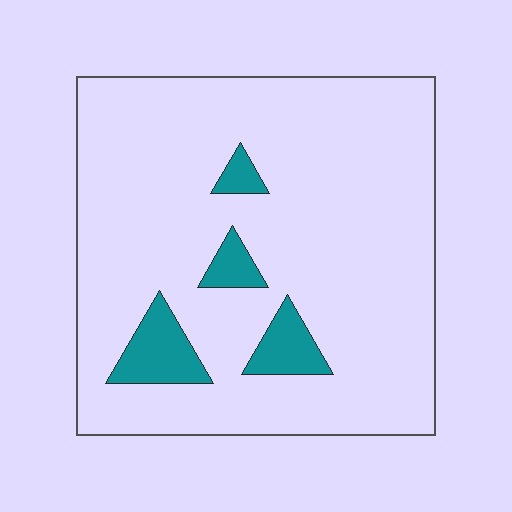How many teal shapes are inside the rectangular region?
4.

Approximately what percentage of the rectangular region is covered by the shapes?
Approximately 10%.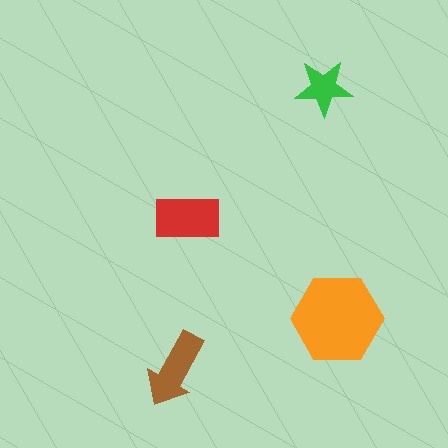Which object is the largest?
The orange hexagon.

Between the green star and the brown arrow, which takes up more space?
The brown arrow.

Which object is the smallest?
The green star.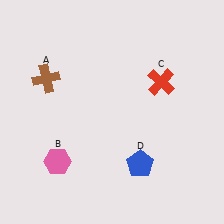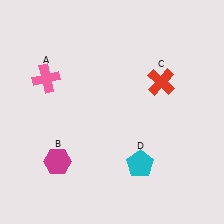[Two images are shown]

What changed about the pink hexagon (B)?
In Image 1, B is pink. In Image 2, it changed to magenta.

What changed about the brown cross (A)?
In Image 1, A is brown. In Image 2, it changed to pink.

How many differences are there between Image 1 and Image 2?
There are 3 differences between the two images.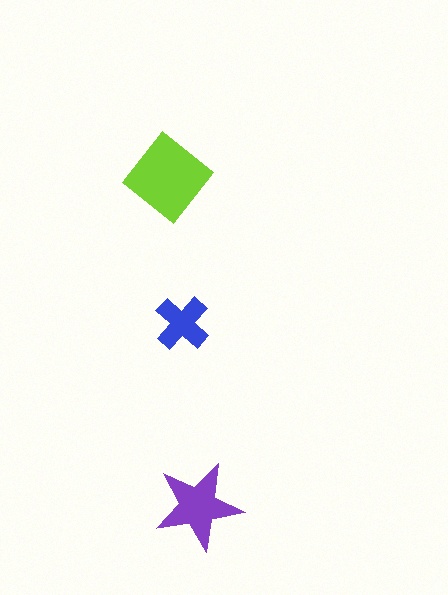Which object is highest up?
The lime diamond is topmost.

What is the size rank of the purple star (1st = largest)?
2nd.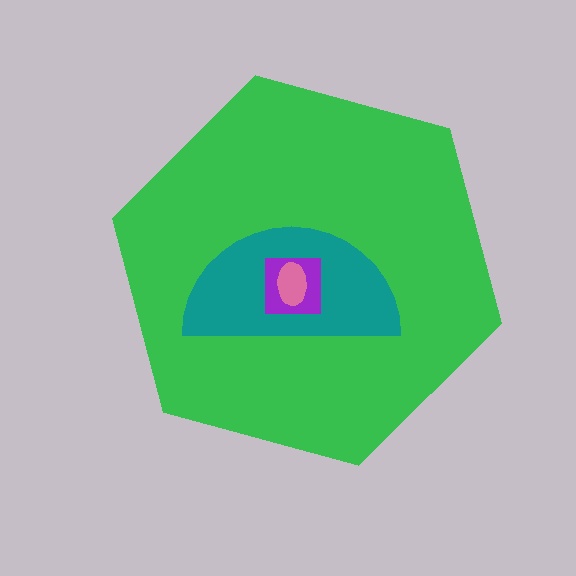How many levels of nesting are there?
4.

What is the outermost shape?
The green hexagon.